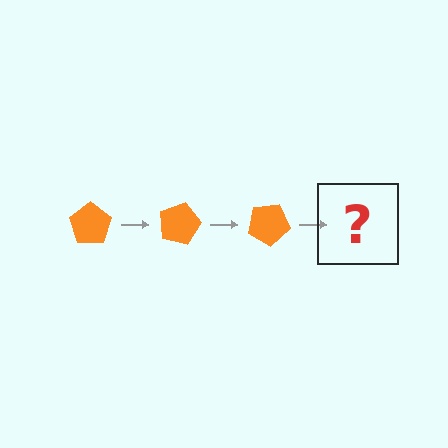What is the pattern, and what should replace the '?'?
The pattern is that the pentagon rotates 15 degrees each step. The '?' should be an orange pentagon rotated 45 degrees.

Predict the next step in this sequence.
The next step is an orange pentagon rotated 45 degrees.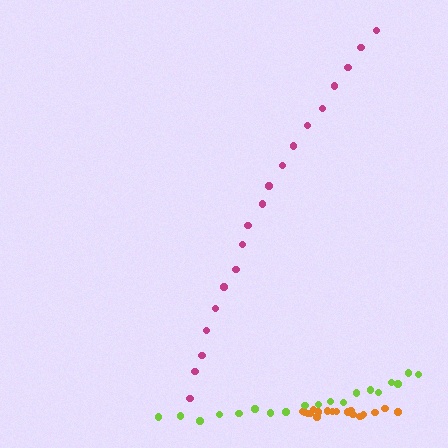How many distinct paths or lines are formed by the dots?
There are 3 distinct paths.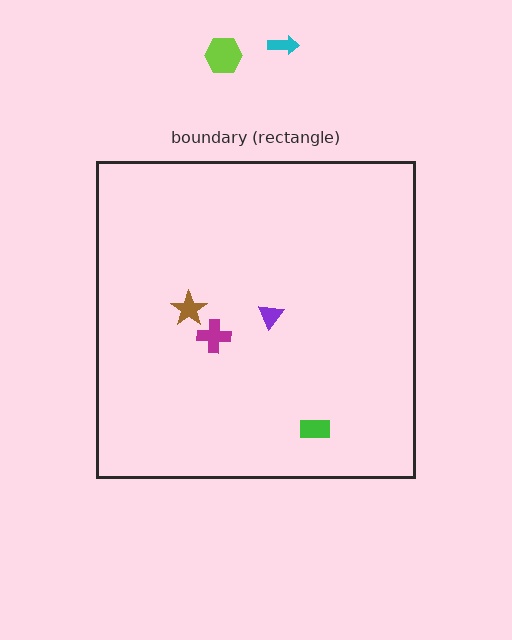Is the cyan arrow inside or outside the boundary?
Outside.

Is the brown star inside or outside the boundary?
Inside.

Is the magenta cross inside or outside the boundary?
Inside.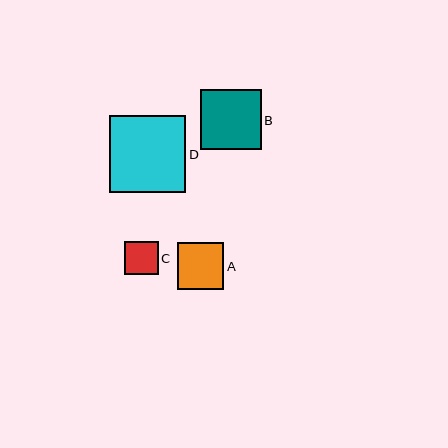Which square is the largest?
Square D is the largest with a size of approximately 76 pixels.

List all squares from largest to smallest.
From largest to smallest: D, B, A, C.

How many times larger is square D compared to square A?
Square D is approximately 1.6 times the size of square A.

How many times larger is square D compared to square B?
Square D is approximately 1.3 times the size of square B.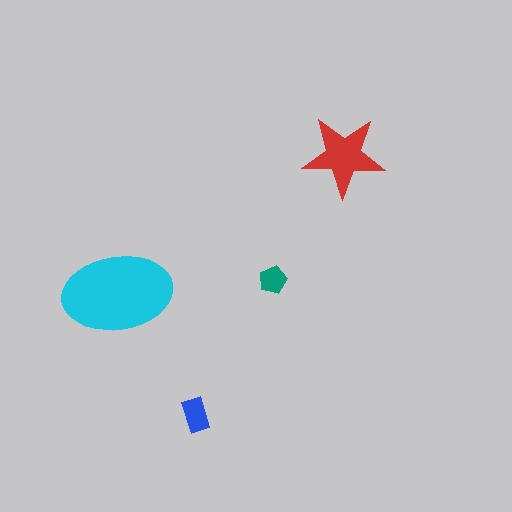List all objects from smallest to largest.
The teal pentagon, the blue rectangle, the red star, the cyan ellipse.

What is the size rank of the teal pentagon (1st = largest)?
4th.